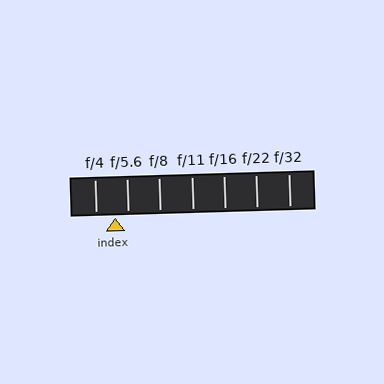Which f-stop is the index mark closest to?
The index mark is closest to f/5.6.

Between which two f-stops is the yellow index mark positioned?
The index mark is between f/4 and f/5.6.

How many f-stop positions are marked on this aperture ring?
There are 7 f-stop positions marked.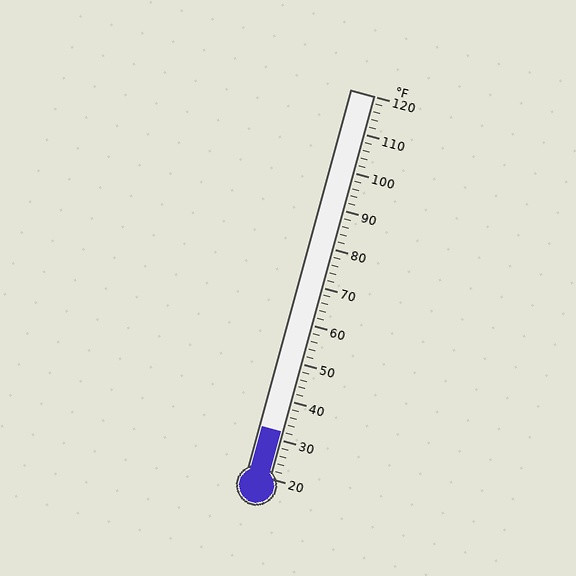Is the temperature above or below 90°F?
The temperature is below 90°F.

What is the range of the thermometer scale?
The thermometer scale ranges from 20°F to 120°F.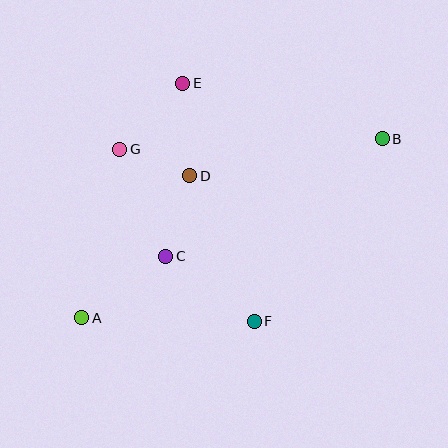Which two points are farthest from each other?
Points A and B are farthest from each other.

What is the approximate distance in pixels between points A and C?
The distance between A and C is approximately 104 pixels.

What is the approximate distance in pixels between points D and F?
The distance between D and F is approximately 159 pixels.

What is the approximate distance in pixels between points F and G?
The distance between F and G is approximately 218 pixels.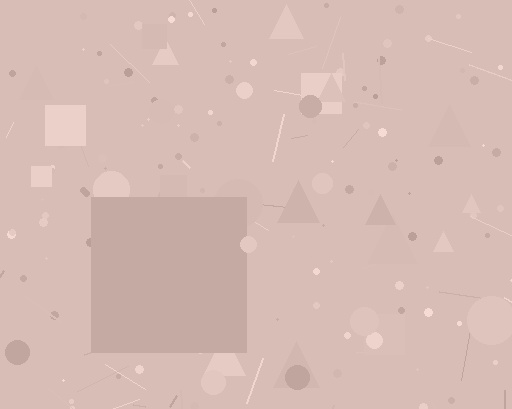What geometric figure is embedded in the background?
A square is embedded in the background.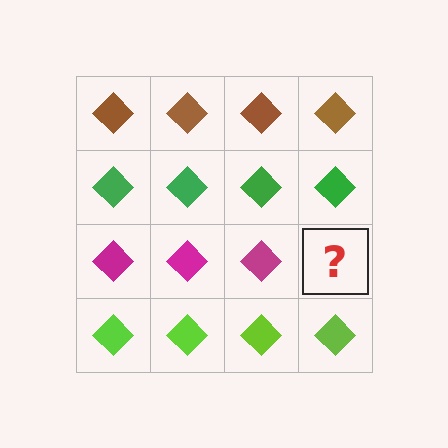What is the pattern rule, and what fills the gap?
The rule is that each row has a consistent color. The gap should be filled with a magenta diamond.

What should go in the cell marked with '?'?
The missing cell should contain a magenta diamond.